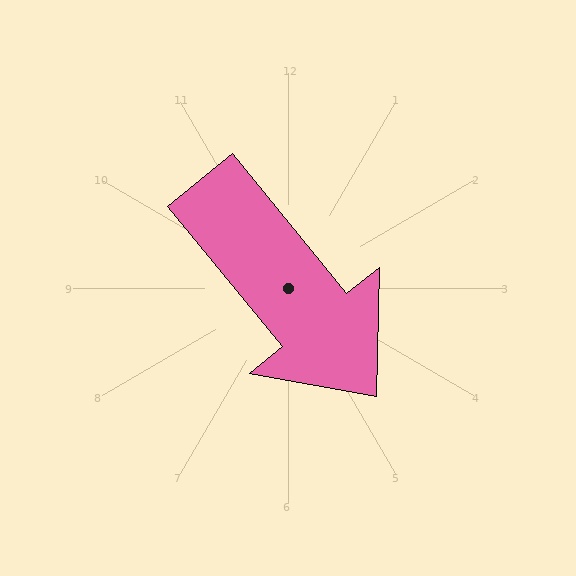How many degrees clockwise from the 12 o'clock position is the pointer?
Approximately 141 degrees.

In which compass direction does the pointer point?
Southeast.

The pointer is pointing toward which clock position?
Roughly 5 o'clock.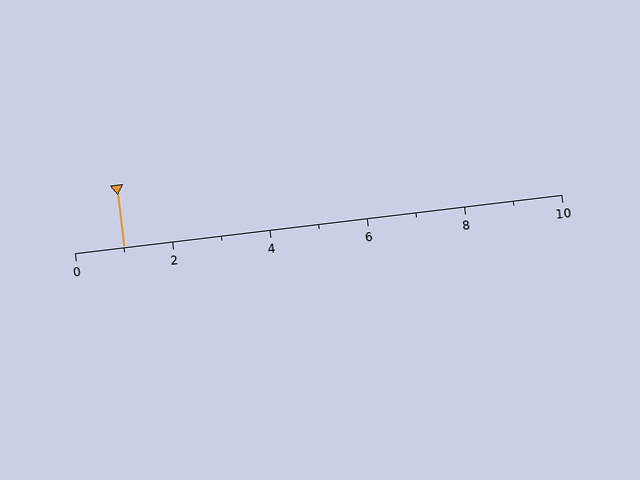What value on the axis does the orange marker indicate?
The marker indicates approximately 1.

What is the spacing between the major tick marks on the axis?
The major ticks are spaced 2 apart.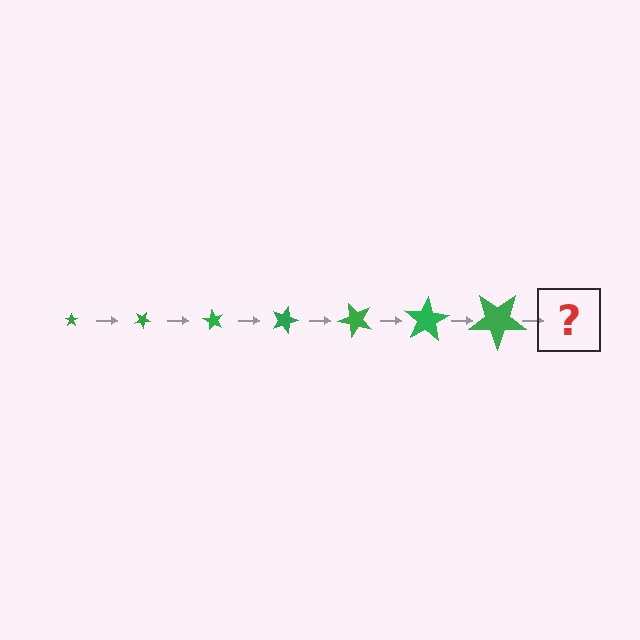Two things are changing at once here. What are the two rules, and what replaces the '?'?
The two rules are that the star grows larger each step and it rotates 30 degrees each step. The '?' should be a star, larger than the previous one and rotated 210 degrees from the start.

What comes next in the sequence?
The next element should be a star, larger than the previous one and rotated 210 degrees from the start.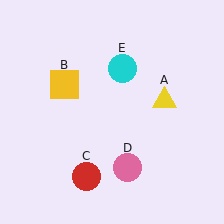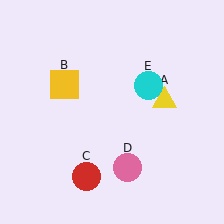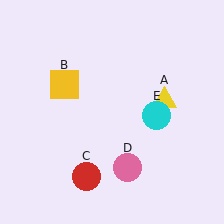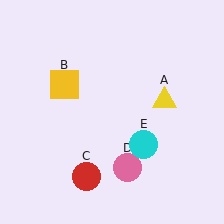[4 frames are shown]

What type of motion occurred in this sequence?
The cyan circle (object E) rotated clockwise around the center of the scene.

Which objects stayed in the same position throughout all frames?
Yellow triangle (object A) and yellow square (object B) and red circle (object C) and pink circle (object D) remained stationary.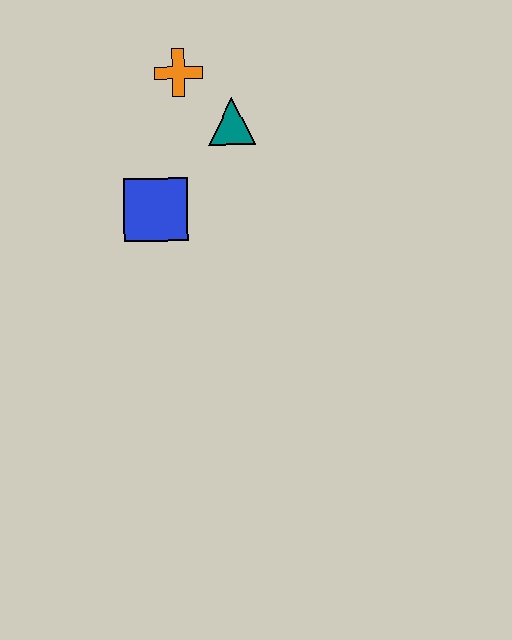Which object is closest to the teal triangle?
The orange cross is closest to the teal triangle.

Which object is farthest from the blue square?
The orange cross is farthest from the blue square.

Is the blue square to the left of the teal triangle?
Yes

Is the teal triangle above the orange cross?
No